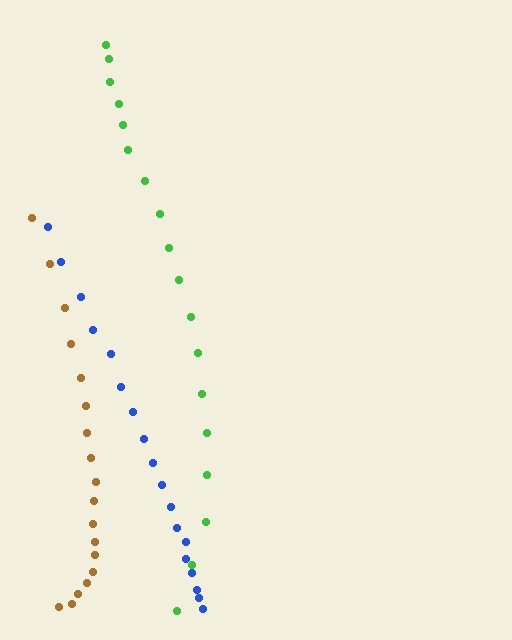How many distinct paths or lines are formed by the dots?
There are 3 distinct paths.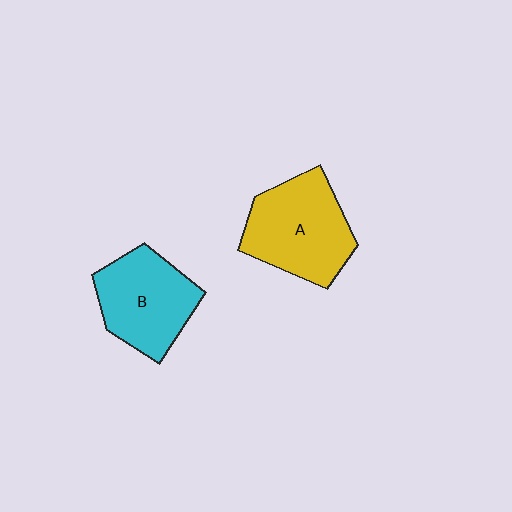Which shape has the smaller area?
Shape B (cyan).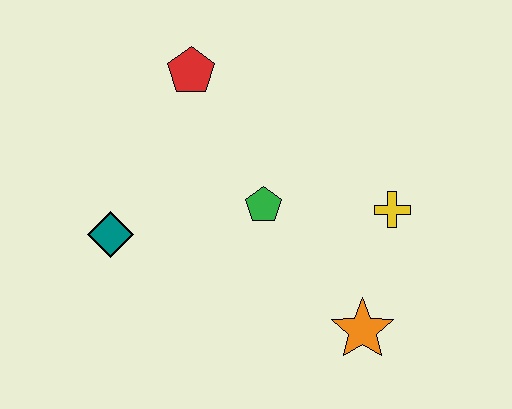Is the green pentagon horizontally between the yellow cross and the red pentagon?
Yes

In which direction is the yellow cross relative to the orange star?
The yellow cross is above the orange star.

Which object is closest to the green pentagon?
The yellow cross is closest to the green pentagon.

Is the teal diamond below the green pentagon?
Yes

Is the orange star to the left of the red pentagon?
No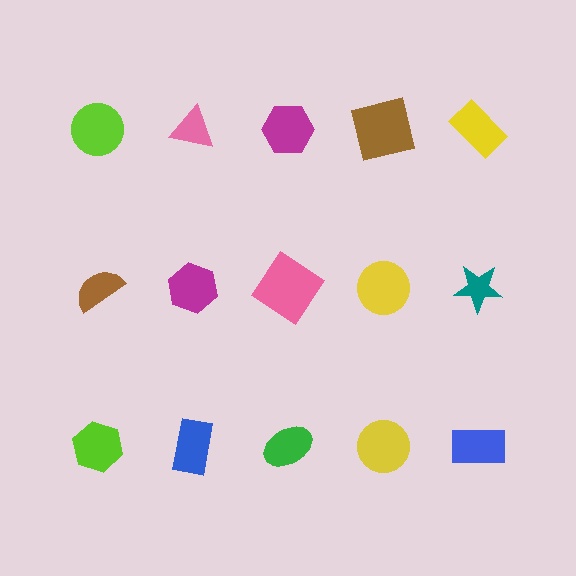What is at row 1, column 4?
A brown square.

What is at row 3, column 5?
A blue rectangle.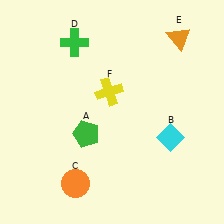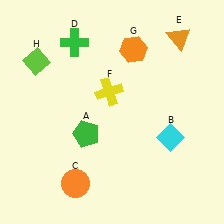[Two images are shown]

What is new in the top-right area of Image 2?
An orange hexagon (G) was added in the top-right area of Image 2.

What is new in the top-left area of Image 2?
A lime diamond (H) was added in the top-left area of Image 2.